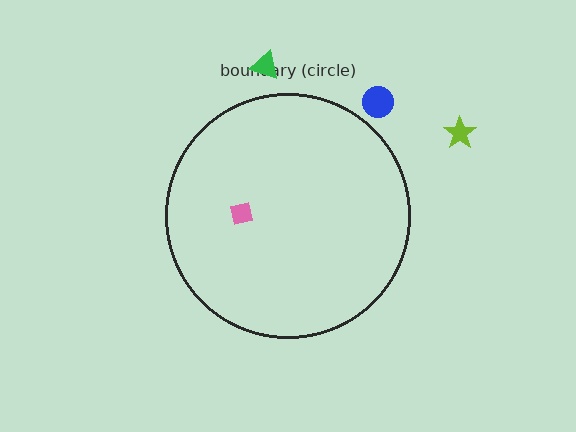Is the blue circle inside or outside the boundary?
Outside.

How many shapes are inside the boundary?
1 inside, 3 outside.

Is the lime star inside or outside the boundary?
Outside.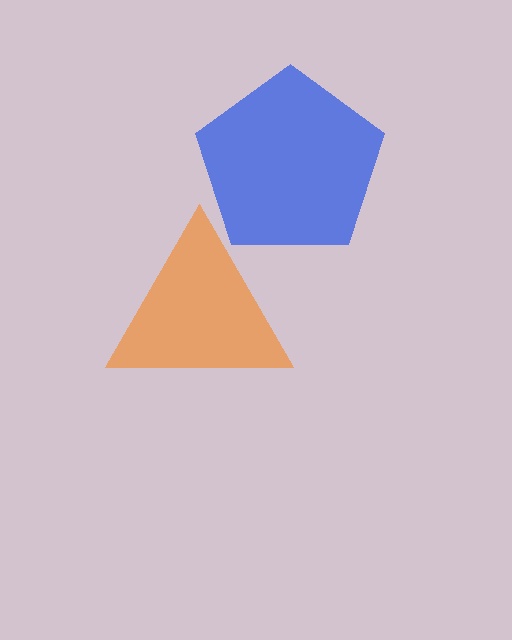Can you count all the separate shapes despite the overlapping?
Yes, there are 2 separate shapes.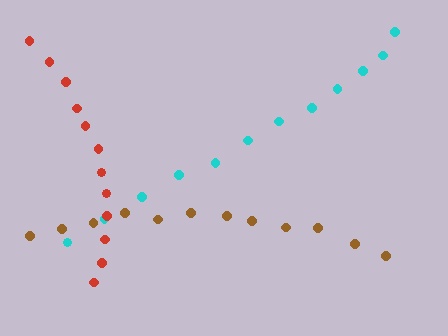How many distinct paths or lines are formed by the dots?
There are 3 distinct paths.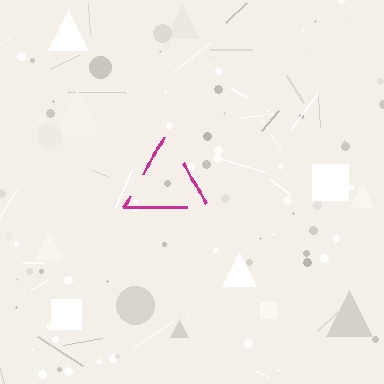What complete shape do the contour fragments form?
The contour fragments form a triangle.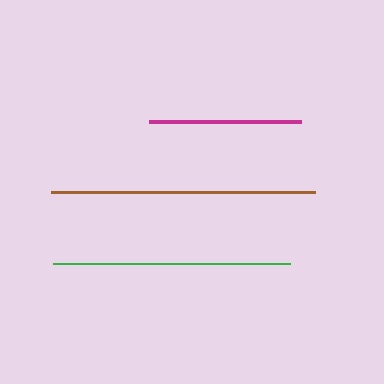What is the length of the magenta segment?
The magenta segment is approximately 152 pixels long.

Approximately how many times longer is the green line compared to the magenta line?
The green line is approximately 1.6 times the length of the magenta line.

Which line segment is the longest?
The brown line is the longest at approximately 264 pixels.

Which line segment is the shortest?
The magenta line is the shortest at approximately 152 pixels.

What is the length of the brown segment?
The brown segment is approximately 264 pixels long.